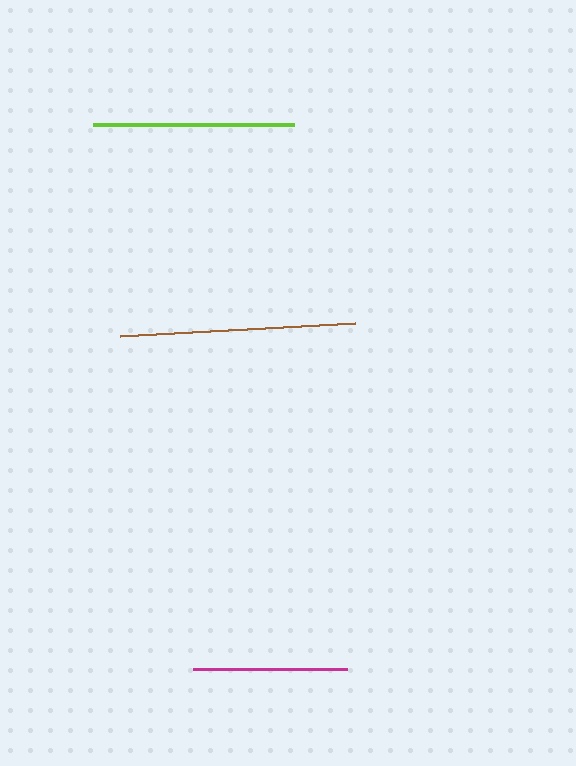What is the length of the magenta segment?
The magenta segment is approximately 155 pixels long.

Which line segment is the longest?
The brown line is the longest at approximately 235 pixels.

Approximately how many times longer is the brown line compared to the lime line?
The brown line is approximately 1.2 times the length of the lime line.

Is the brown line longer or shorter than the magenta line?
The brown line is longer than the magenta line.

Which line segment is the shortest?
The magenta line is the shortest at approximately 155 pixels.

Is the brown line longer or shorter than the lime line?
The brown line is longer than the lime line.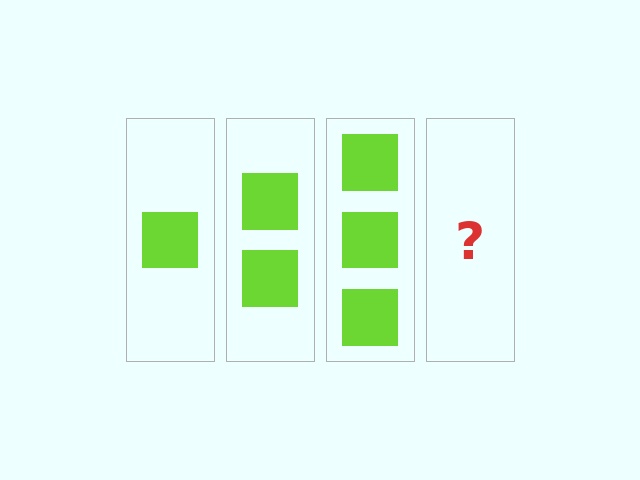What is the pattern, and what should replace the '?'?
The pattern is that each step adds one more square. The '?' should be 4 squares.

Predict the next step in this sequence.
The next step is 4 squares.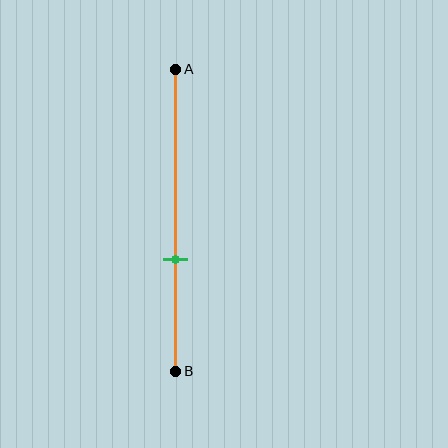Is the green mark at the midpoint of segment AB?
No, the mark is at about 65% from A, not at the 50% midpoint.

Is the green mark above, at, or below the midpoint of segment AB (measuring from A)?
The green mark is below the midpoint of segment AB.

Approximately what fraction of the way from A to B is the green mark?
The green mark is approximately 65% of the way from A to B.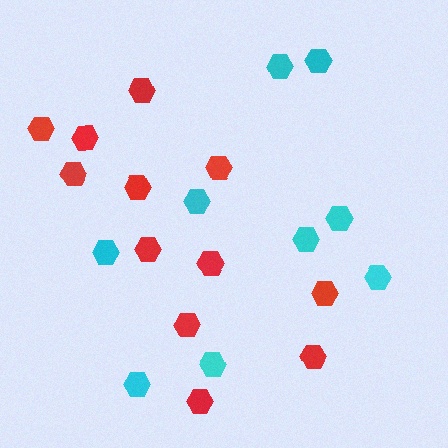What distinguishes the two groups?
There are 2 groups: one group of red hexagons (12) and one group of cyan hexagons (9).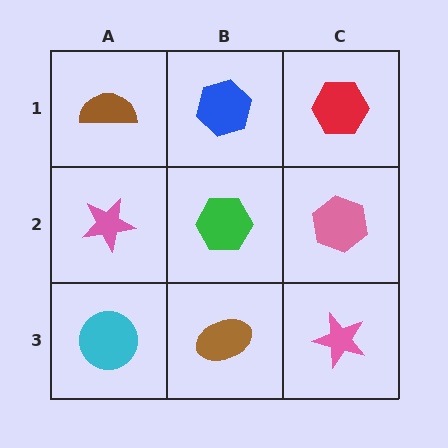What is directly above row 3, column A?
A pink star.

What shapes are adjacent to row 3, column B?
A green hexagon (row 2, column B), a cyan circle (row 3, column A), a pink star (row 3, column C).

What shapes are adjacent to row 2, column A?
A brown semicircle (row 1, column A), a cyan circle (row 3, column A), a green hexagon (row 2, column B).